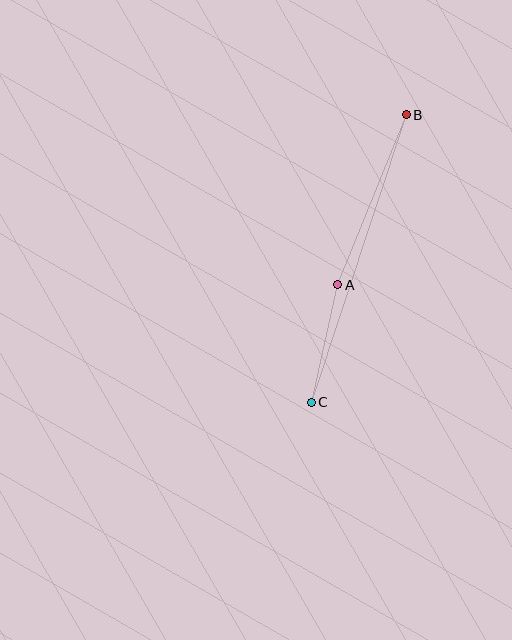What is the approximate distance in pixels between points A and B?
The distance between A and B is approximately 183 pixels.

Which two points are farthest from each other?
Points B and C are farthest from each other.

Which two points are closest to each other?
Points A and C are closest to each other.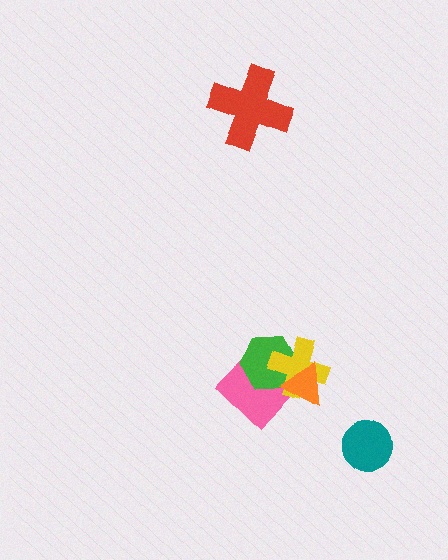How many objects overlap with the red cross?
0 objects overlap with the red cross.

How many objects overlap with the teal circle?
0 objects overlap with the teal circle.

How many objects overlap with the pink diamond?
3 objects overlap with the pink diamond.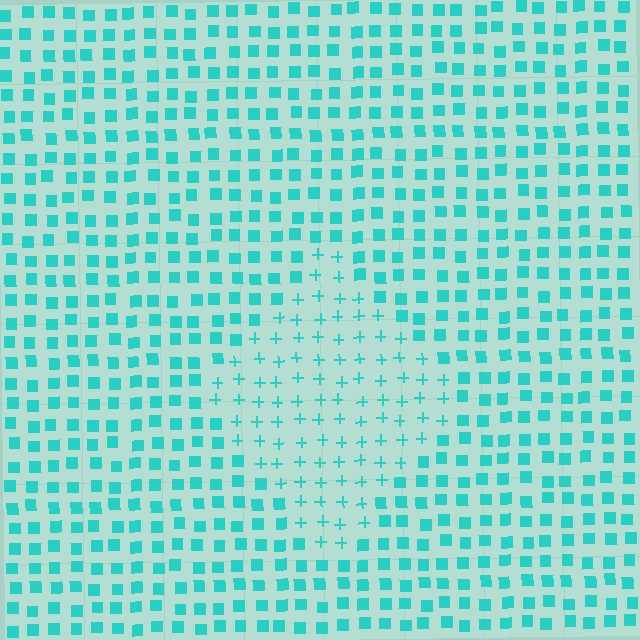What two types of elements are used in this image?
The image uses plus signs inside the diamond region and squares outside it.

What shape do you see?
I see a diamond.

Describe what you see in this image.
The image is filled with small cyan elements arranged in a uniform grid. A diamond-shaped region contains plus signs, while the surrounding area contains squares. The boundary is defined purely by the change in element shape.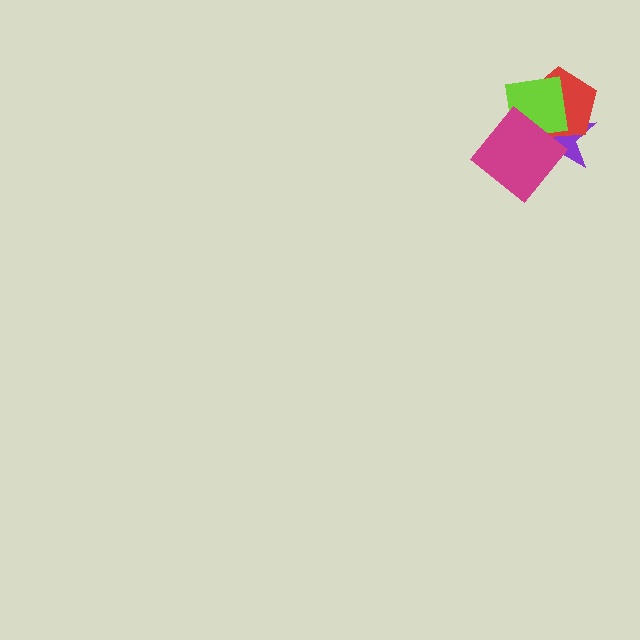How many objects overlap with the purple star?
3 objects overlap with the purple star.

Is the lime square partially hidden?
Yes, it is partially covered by another shape.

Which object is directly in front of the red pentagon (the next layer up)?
The lime square is directly in front of the red pentagon.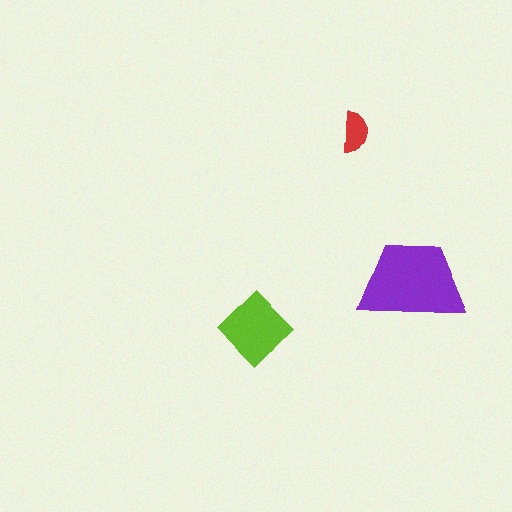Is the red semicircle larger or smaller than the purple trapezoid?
Smaller.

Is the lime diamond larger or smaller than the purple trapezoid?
Smaller.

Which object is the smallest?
The red semicircle.